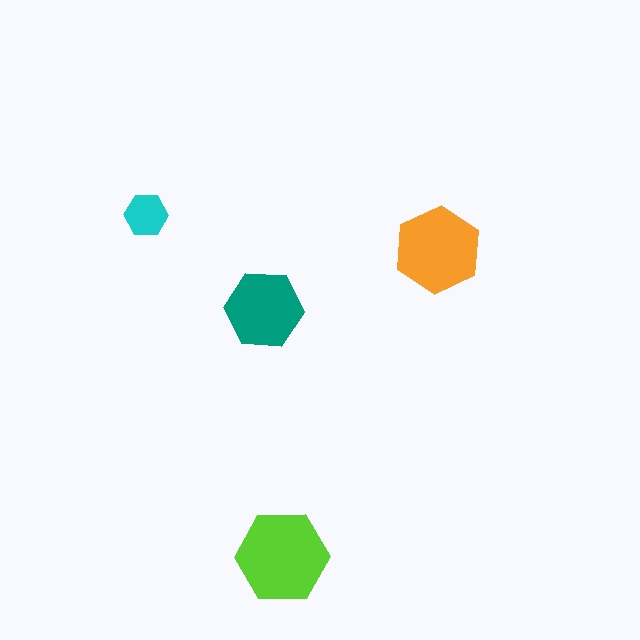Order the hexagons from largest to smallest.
the lime one, the orange one, the teal one, the cyan one.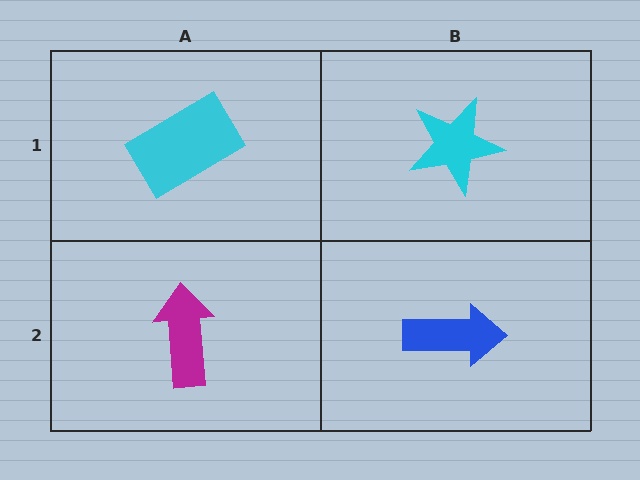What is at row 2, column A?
A magenta arrow.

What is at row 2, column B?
A blue arrow.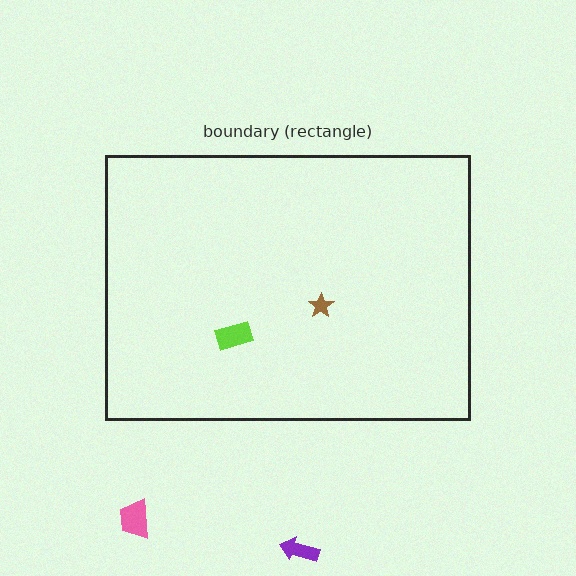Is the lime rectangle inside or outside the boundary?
Inside.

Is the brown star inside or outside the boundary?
Inside.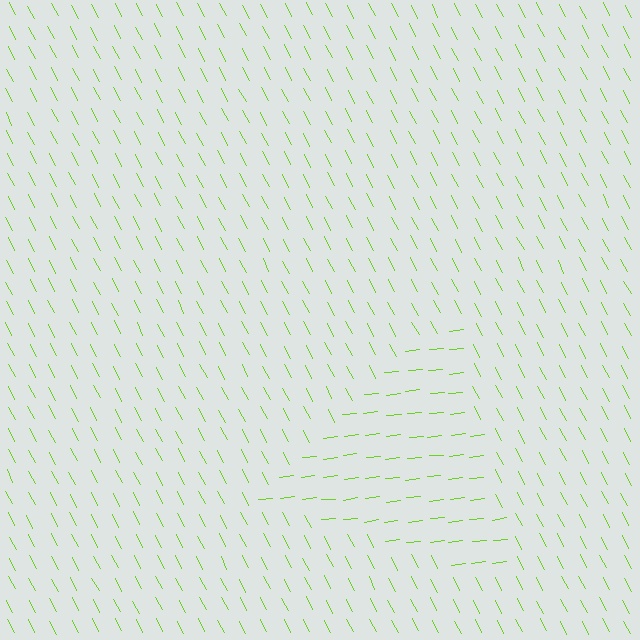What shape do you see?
I see a triangle.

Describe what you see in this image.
The image is filled with small lime line segments. A triangle region in the image has lines oriented differently from the surrounding lines, creating a visible texture boundary.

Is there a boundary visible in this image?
Yes, there is a texture boundary formed by a change in line orientation.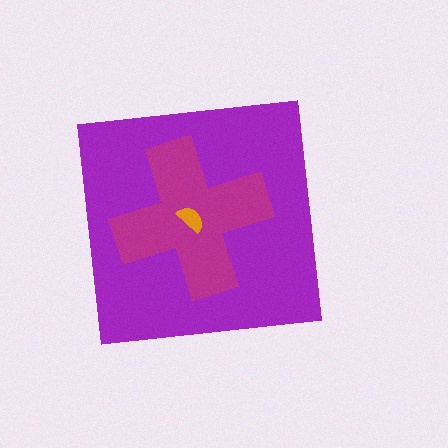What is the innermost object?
The orange semicircle.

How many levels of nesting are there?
3.